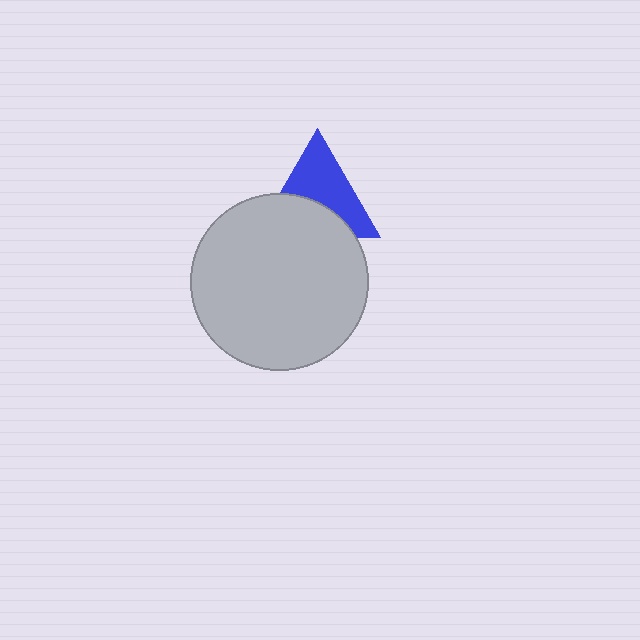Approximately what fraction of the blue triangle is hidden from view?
Roughly 43% of the blue triangle is hidden behind the light gray circle.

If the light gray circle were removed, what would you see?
You would see the complete blue triangle.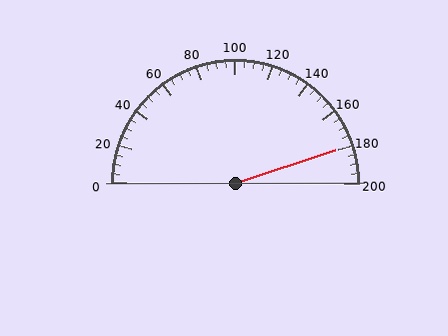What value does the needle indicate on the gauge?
The needle indicates approximately 180.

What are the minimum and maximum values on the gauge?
The gauge ranges from 0 to 200.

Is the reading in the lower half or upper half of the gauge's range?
The reading is in the upper half of the range (0 to 200).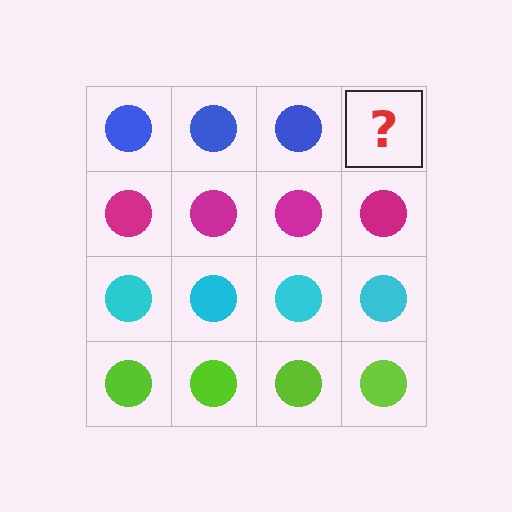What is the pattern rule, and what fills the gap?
The rule is that each row has a consistent color. The gap should be filled with a blue circle.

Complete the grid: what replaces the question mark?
The question mark should be replaced with a blue circle.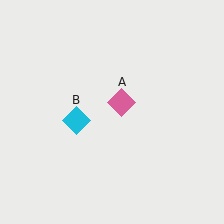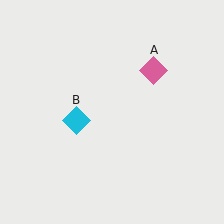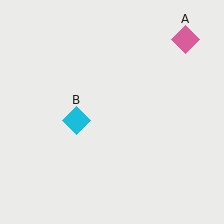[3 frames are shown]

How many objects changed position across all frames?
1 object changed position: pink diamond (object A).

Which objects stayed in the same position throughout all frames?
Cyan diamond (object B) remained stationary.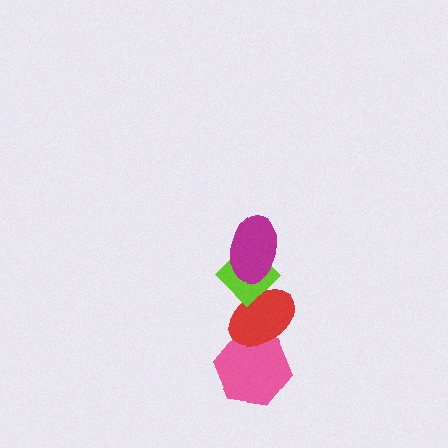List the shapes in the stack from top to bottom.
From top to bottom: the magenta ellipse, the lime diamond, the red ellipse, the pink hexagon.